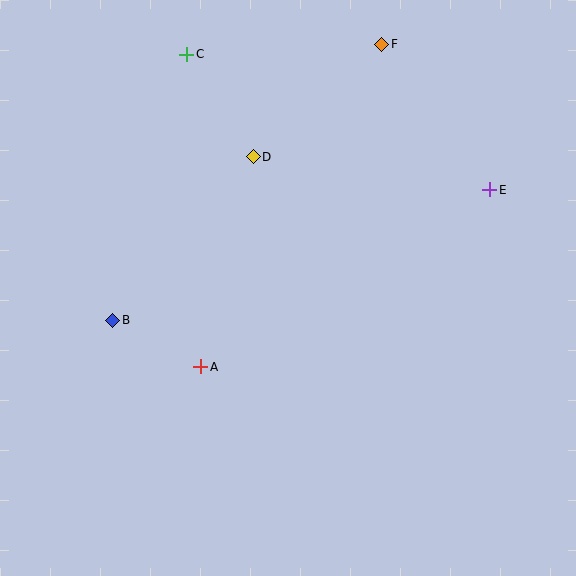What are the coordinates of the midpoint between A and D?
The midpoint between A and D is at (227, 262).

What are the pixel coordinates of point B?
Point B is at (113, 320).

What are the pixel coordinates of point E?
Point E is at (490, 190).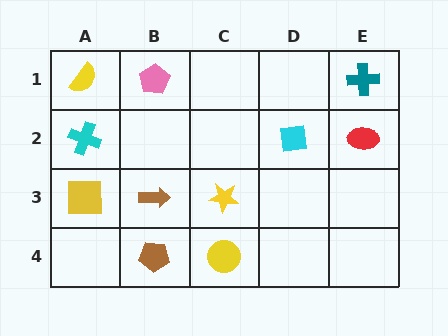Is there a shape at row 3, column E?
No, that cell is empty.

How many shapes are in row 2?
3 shapes.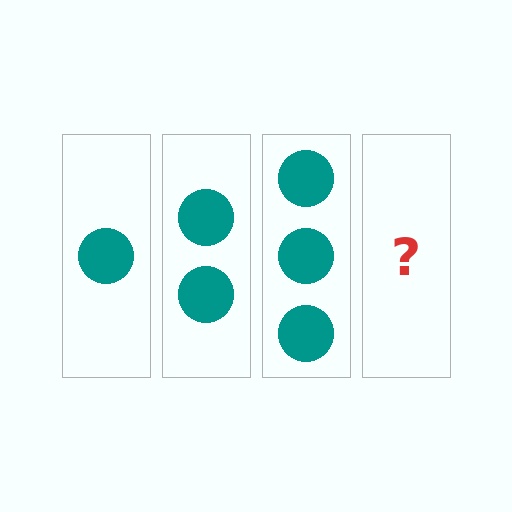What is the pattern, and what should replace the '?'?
The pattern is that each step adds one more circle. The '?' should be 4 circles.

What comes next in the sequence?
The next element should be 4 circles.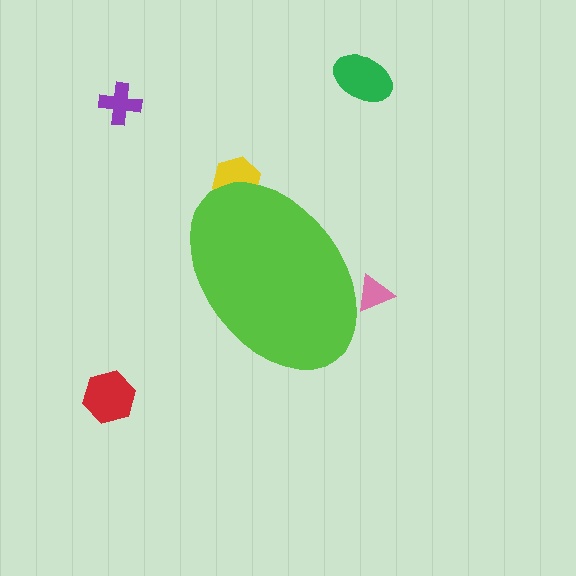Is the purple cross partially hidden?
No, the purple cross is fully visible.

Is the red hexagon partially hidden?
No, the red hexagon is fully visible.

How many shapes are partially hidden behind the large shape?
2 shapes are partially hidden.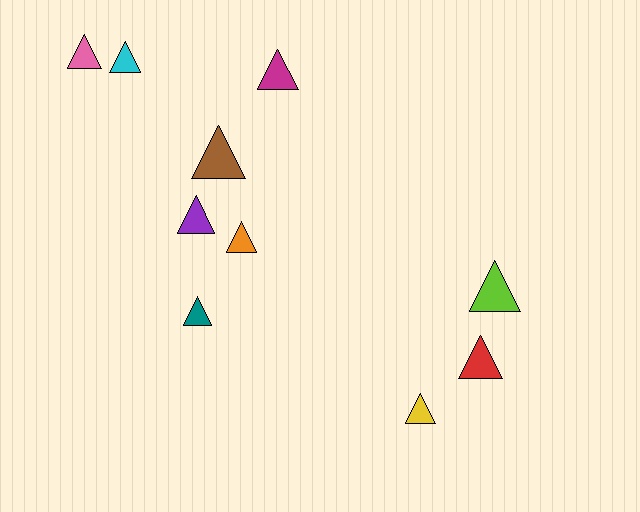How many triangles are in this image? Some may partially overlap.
There are 10 triangles.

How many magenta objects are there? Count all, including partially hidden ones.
There is 1 magenta object.